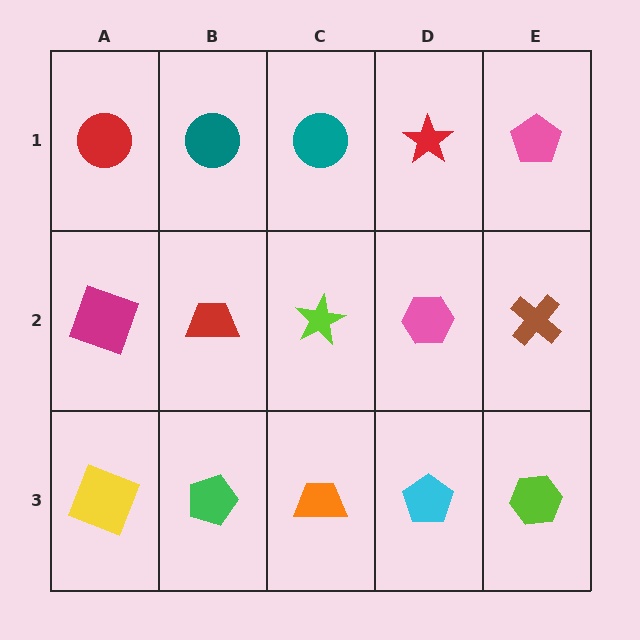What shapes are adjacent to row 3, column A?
A magenta square (row 2, column A), a green pentagon (row 3, column B).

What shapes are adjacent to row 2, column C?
A teal circle (row 1, column C), an orange trapezoid (row 3, column C), a red trapezoid (row 2, column B), a pink hexagon (row 2, column D).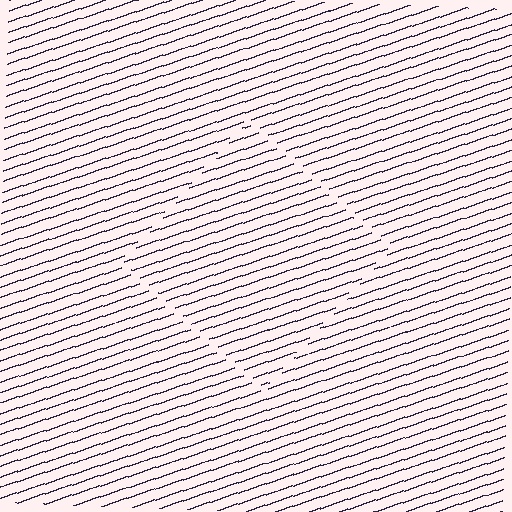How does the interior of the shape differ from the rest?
The interior of the shape contains the same grating, shifted by half a period — the contour is defined by the phase discontinuity where line-ends from the inner and outer gratings abut.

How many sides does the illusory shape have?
4 sides — the line-ends trace a square.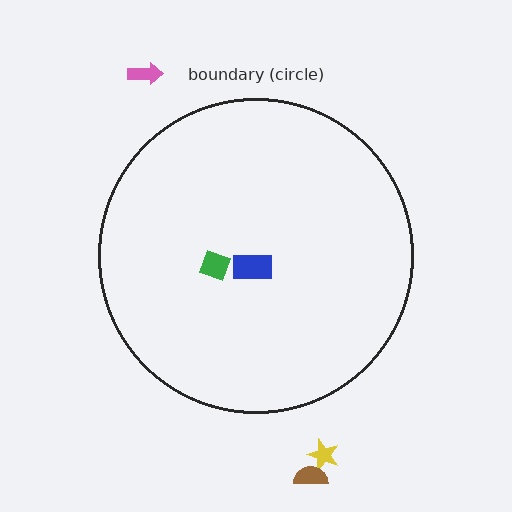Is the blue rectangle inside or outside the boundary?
Inside.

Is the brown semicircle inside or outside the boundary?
Outside.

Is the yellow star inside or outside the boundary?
Outside.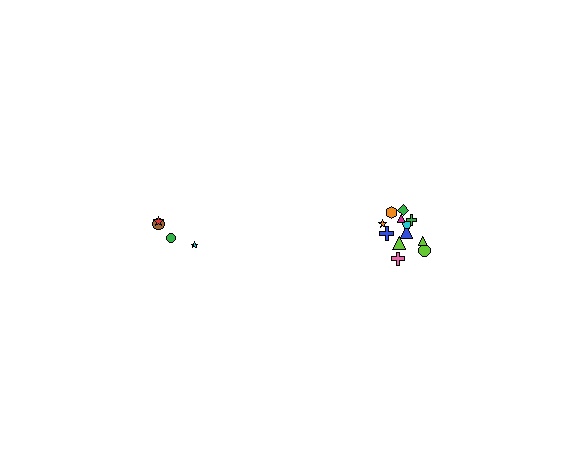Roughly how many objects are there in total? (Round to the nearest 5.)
Roughly 15 objects in total.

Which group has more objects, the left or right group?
The right group.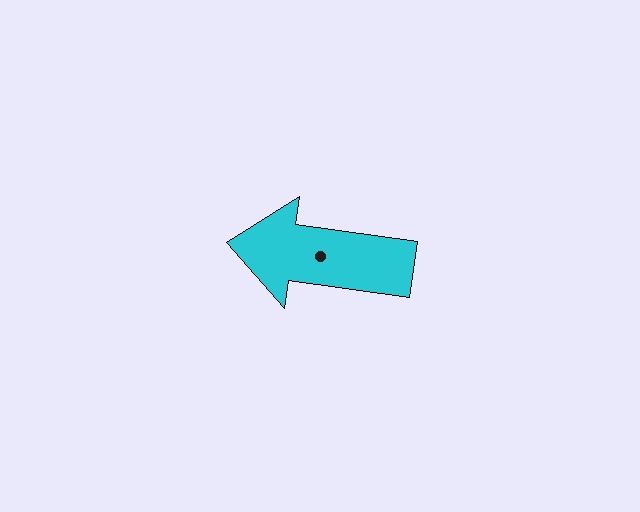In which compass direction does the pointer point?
West.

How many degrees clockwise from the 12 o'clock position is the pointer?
Approximately 278 degrees.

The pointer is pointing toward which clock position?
Roughly 9 o'clock.